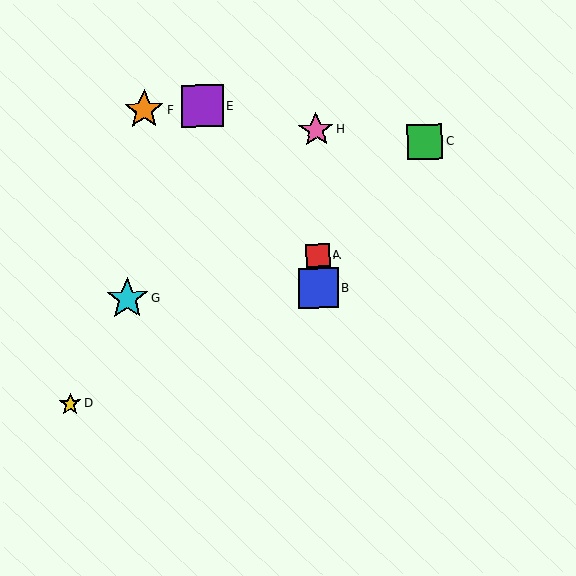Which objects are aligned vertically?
Objects A, B, H are aligned vertically.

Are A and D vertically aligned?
No, A is at x≈318 and D is at x≈70.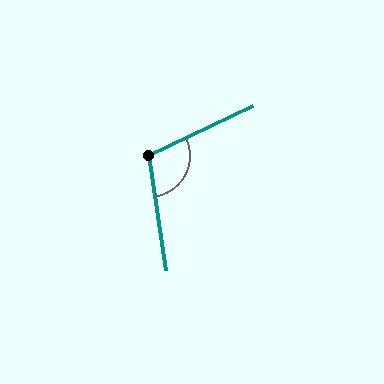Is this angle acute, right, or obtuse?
It is obtuse.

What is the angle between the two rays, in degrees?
Approximately 107 degrees.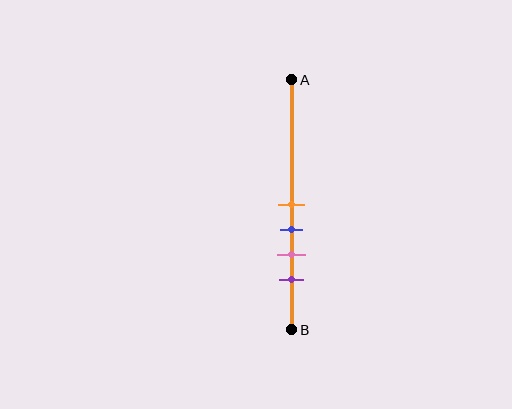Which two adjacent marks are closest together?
The orange and blue marks are the closest adjacent pair.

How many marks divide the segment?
There are 4 marks dividing the segment.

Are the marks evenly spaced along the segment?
Yes, the marks are approximately evenly spaced.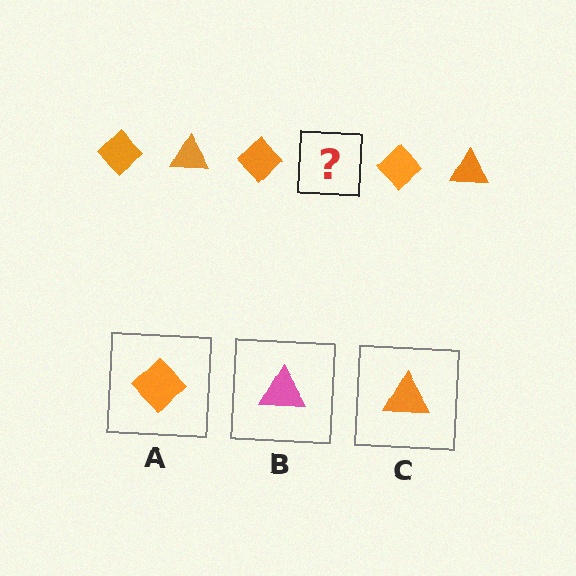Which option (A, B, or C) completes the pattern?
C.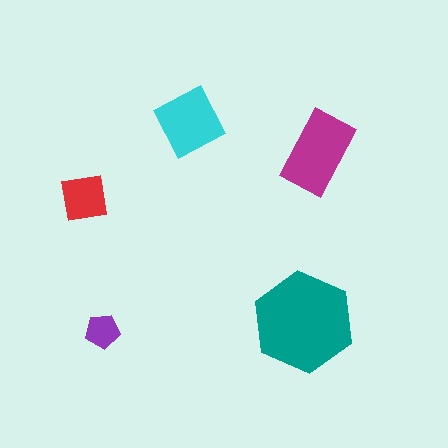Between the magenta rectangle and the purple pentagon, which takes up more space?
The magenta rectangle.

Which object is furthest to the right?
The magenta rectangle is rightmost.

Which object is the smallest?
The purple pentagon.